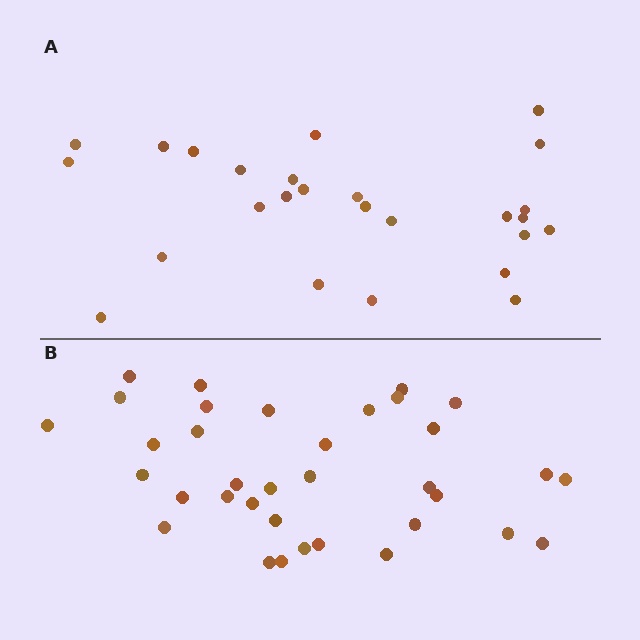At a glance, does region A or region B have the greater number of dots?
Region B (the bottom region) has more dots.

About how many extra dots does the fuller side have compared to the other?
Region B has roughly 8 or so more dots than region A.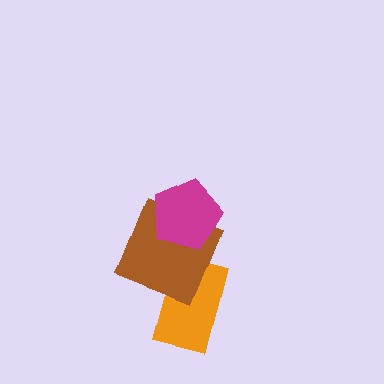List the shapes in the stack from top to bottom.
From top to bottom: the magenta pentagon, the brown square, the orange rectangle.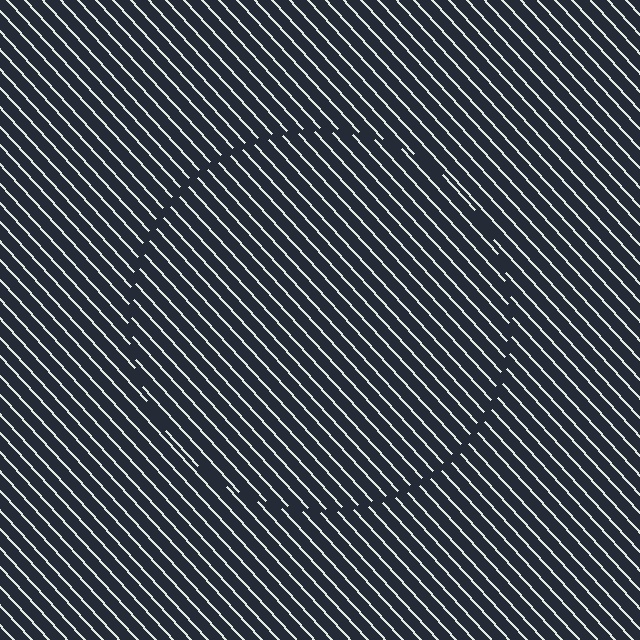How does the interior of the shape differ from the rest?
The interior of the shape contains the same grating, shifted by half a period — the contour is defined by the phase discontinuity where line-ends from the inner and outer gratings abut.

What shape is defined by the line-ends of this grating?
An illusory circle. The interior of the shape contains the same grating, shifted by half a period — the contour is defined by the phase discontinuity where line-ends from the inner and outer gratings abut.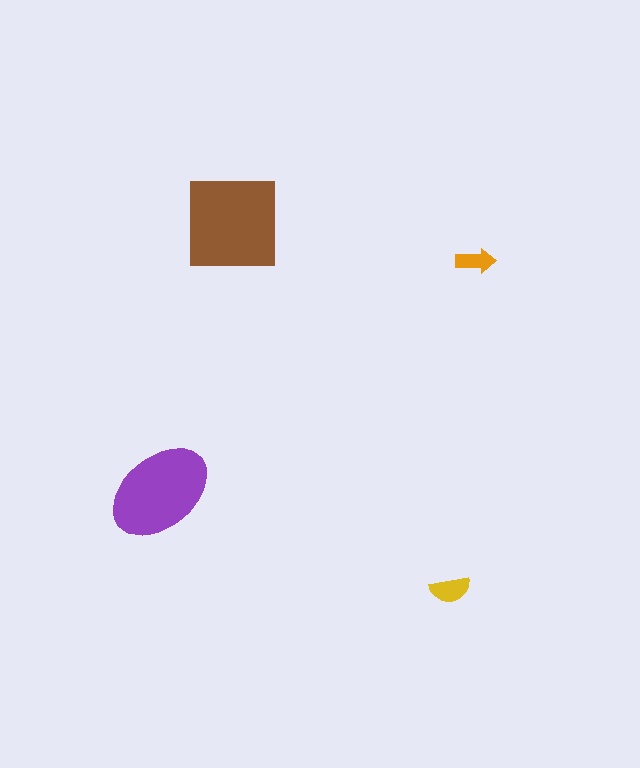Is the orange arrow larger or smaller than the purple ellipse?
Smaller.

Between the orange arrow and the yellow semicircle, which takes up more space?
The yellow semicircle.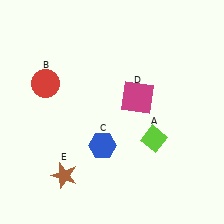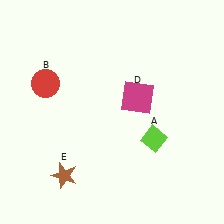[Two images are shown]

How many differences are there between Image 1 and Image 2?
There is 1 difference between the two images.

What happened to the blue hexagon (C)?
The blue hexagon (C) was removed in Image 2. It was in the bottom-left area of Image 1.